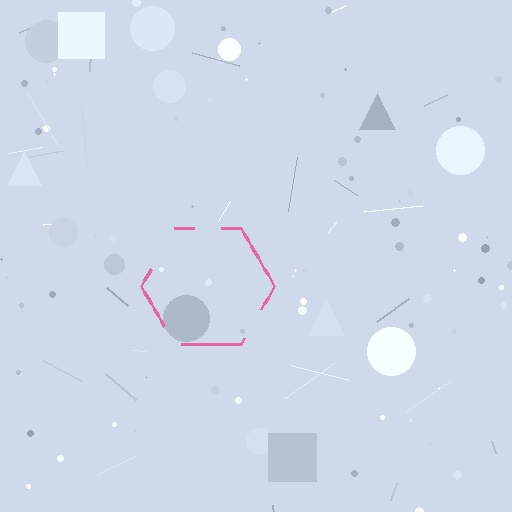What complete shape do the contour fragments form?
The contour fragments form a hexagon.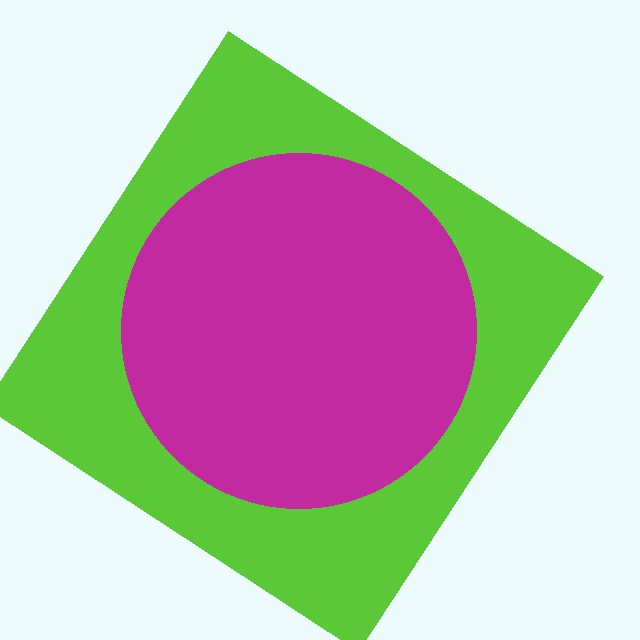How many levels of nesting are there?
2.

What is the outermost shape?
The lime diamond.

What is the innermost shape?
The magenta circle.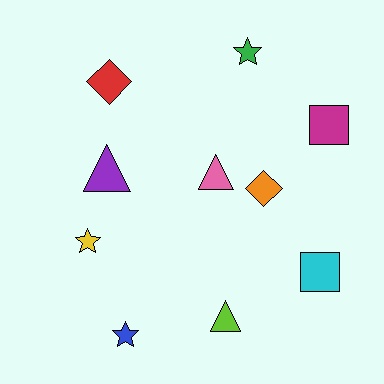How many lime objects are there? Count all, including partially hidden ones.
There is 1 lime object.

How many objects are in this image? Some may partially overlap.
There are 10 objects.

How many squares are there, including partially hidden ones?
There are 2 squares.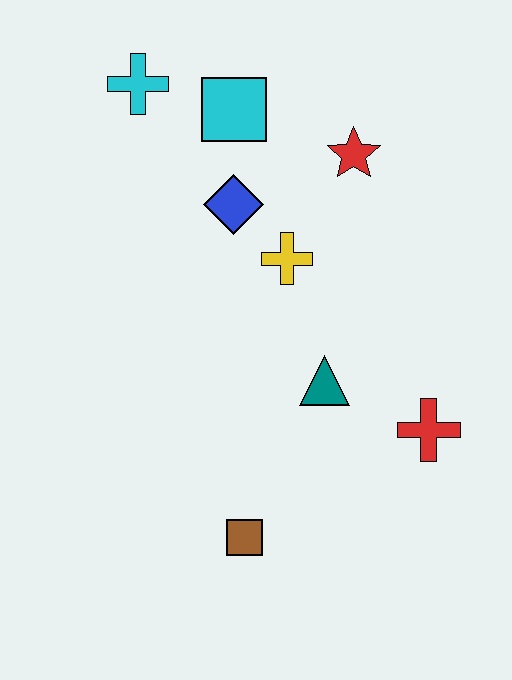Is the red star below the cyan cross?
Yes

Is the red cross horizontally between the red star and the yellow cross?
No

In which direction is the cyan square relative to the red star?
The cyan square is to the left of the red star.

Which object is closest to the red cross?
The teal triangle is closest to the red cross.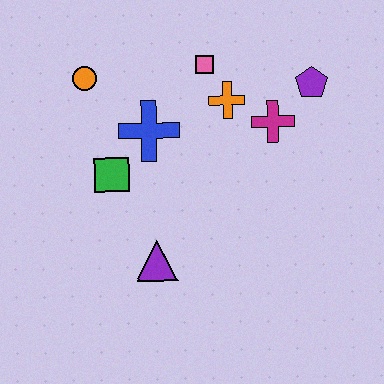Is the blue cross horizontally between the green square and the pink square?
Yes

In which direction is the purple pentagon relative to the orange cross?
The purple pentagon is to the right of the orange cross.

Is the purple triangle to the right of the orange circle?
Yes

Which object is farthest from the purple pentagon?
The purple triangle is farthest from the purple pentagon.